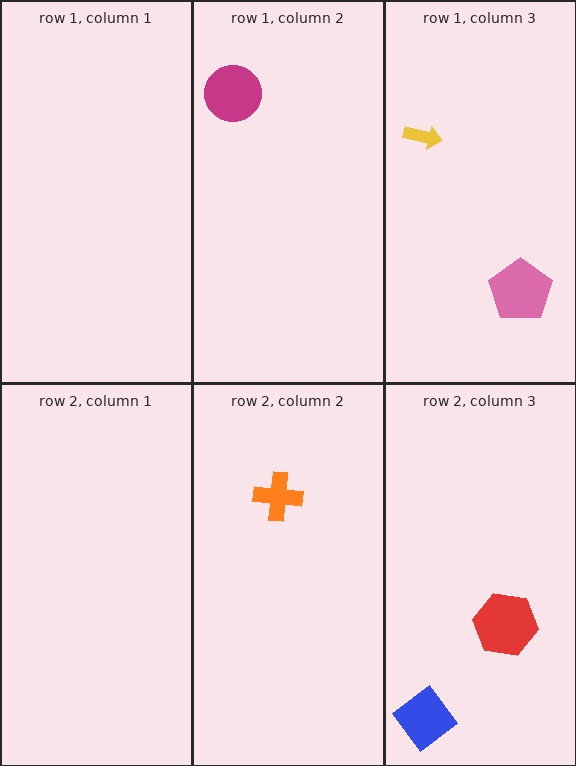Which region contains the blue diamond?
The row 2, column 3 region.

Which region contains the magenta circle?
The row 1, column 2 region.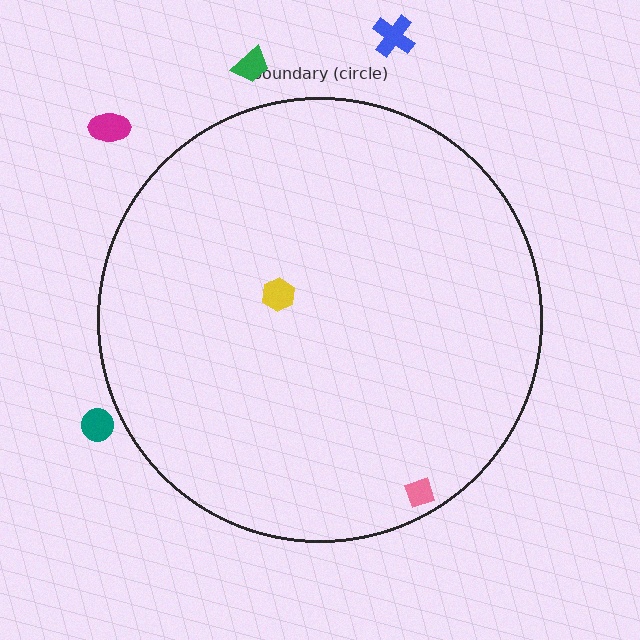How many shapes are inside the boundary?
2 inside, 4 outside.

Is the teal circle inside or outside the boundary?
Outside.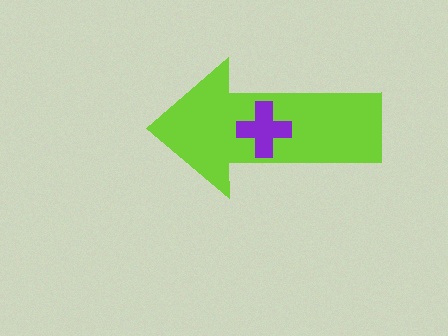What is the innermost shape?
The purple cross.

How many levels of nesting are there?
2.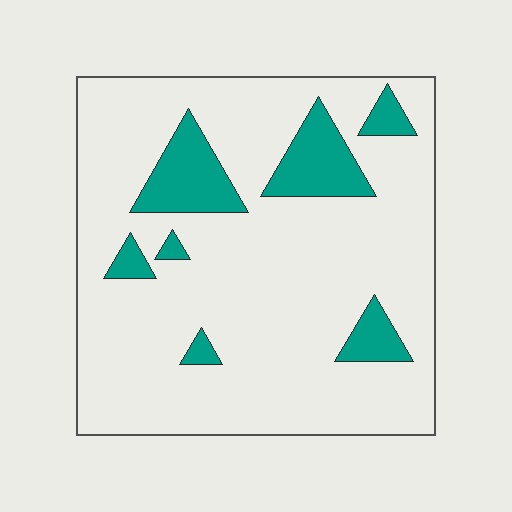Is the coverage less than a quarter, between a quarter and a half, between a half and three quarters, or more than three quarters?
Less than a quarter.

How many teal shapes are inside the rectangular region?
7.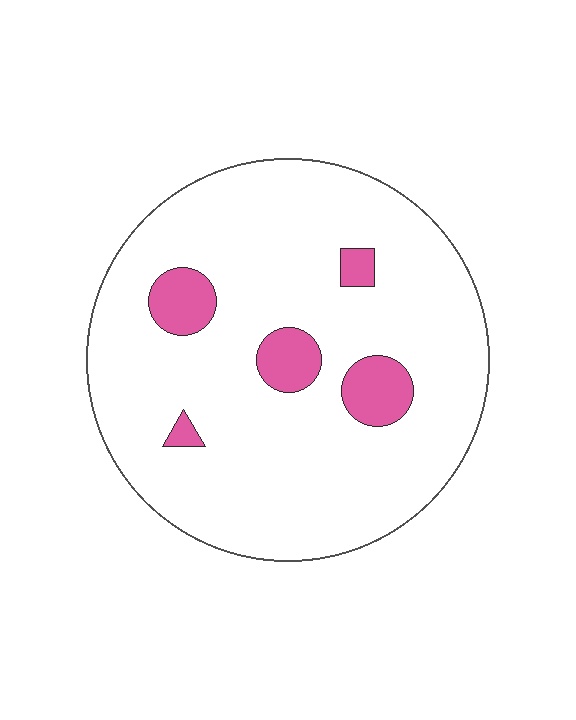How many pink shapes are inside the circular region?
5.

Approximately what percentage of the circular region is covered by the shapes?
Approximately 10%.